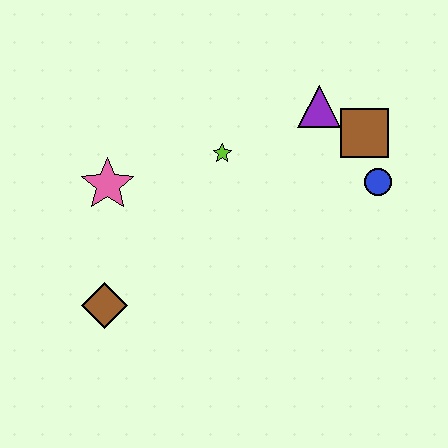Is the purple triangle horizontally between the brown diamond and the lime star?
No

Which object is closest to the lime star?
The purple triangle is closest to the lime star.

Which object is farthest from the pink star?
The blue circle is farthest from the pink star.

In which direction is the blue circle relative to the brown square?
The blue circle is below the brown square.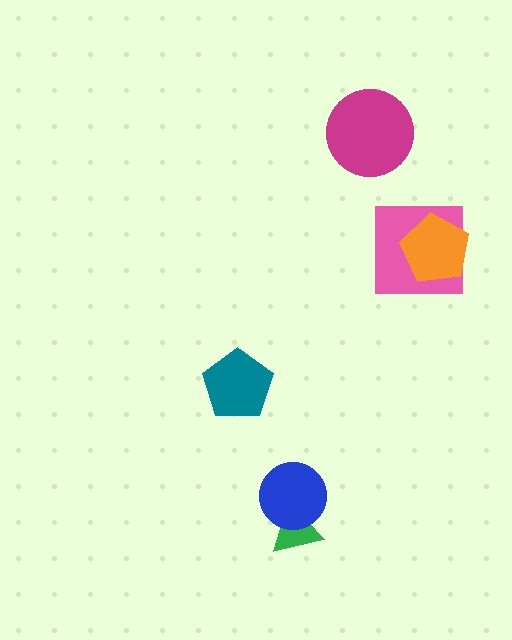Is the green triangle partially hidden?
Yes, it is partially covered by another shape.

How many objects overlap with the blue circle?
1 object overlaps with the blue circle.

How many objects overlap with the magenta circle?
0 objects overlap with the magenta circle.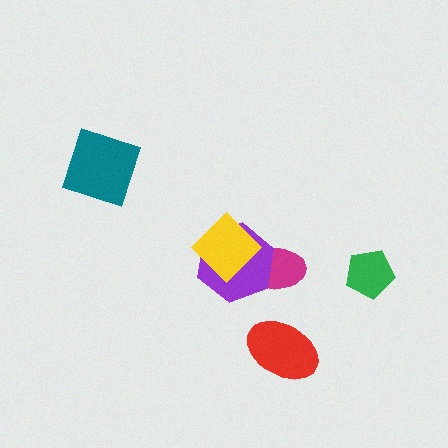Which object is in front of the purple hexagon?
The yellow diamond is in front of the purple hexagon.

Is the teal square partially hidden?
No, no other shape covers it.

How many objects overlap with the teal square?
0 objects overlap with the teal square.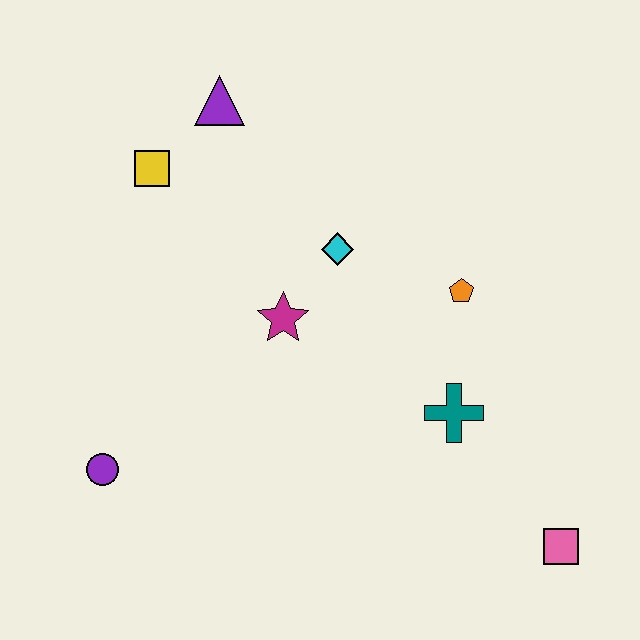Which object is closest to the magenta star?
The cyan diamond is closest to the magenta star.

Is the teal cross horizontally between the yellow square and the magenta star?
No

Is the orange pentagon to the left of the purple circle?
No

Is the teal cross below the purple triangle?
Yes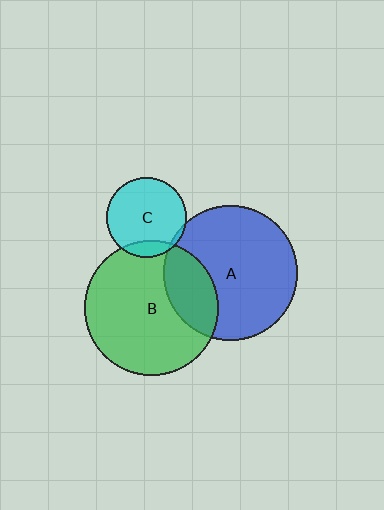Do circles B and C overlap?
Yes.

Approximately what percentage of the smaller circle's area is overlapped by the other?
Approximately 10%.